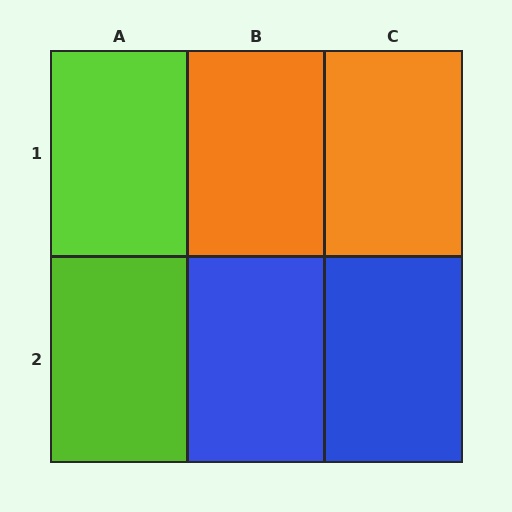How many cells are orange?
2 cells are orange.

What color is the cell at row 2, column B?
Blue.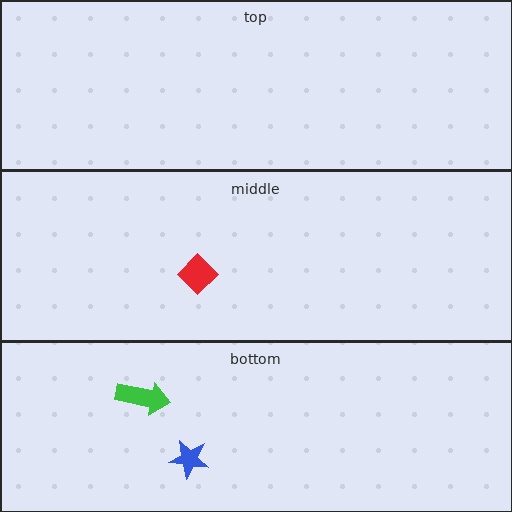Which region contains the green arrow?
The bottom region.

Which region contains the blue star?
The bottom region.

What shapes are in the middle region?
The red diamond.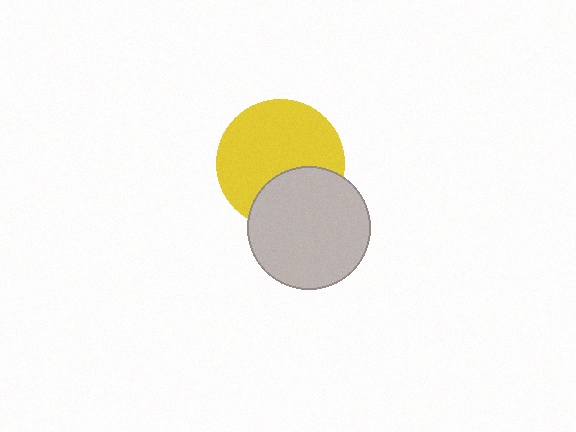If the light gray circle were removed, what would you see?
You would see the complete yellow circle.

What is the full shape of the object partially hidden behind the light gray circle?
The partially hidden object is a yellow circle.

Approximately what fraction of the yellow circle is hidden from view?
Roughly 32% of the yellow circle is hidden behind the light gray circle.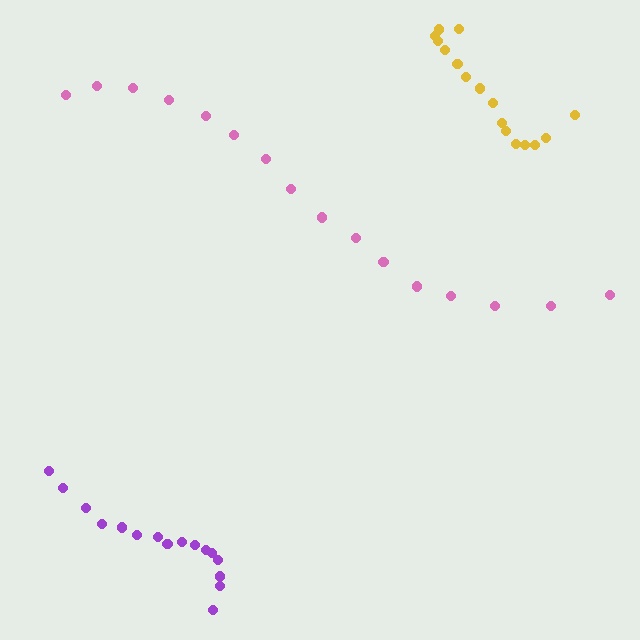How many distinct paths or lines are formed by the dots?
There are 3 distinct paths.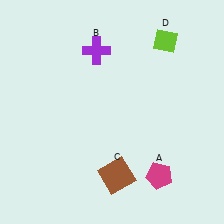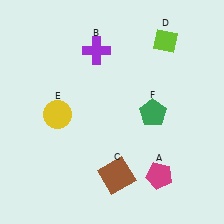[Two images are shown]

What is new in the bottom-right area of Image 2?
A green pentagon (F) was added in the bottom-right area of Image 2.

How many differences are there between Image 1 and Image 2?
There are 2 differences between the two images.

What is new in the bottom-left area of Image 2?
A yellow circle (E) was added in the bottom-left area of Image 2.